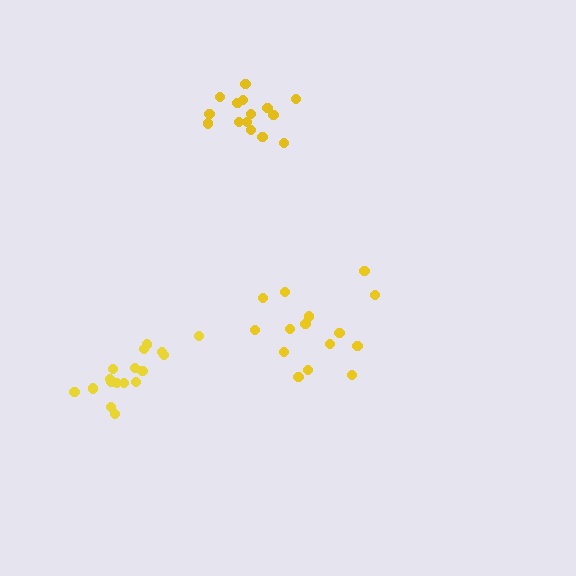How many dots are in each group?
Group 1: 15 dots, Group 2: 15 dots, Group 3: 17 dots (47 total).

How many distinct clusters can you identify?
There are 3 distinct clusters.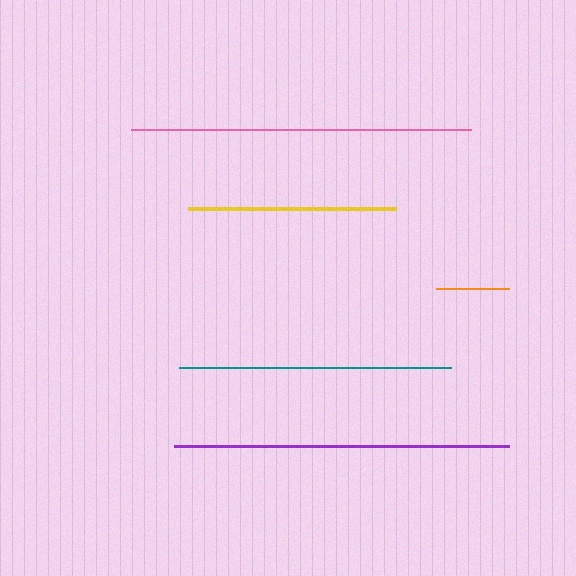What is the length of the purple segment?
The purple segment is approximately 335 pixels long.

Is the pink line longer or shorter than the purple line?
The pink line is longer than the purple line.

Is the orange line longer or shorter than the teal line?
The teal line is longer than the orange line.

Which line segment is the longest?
The pink line is the longest at approximately 340 pixels.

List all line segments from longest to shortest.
From longest to shortest: pink, purple, teal, yellow, orange.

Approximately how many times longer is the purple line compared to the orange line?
The purple line is approximately 4.6 times the length of the orange line.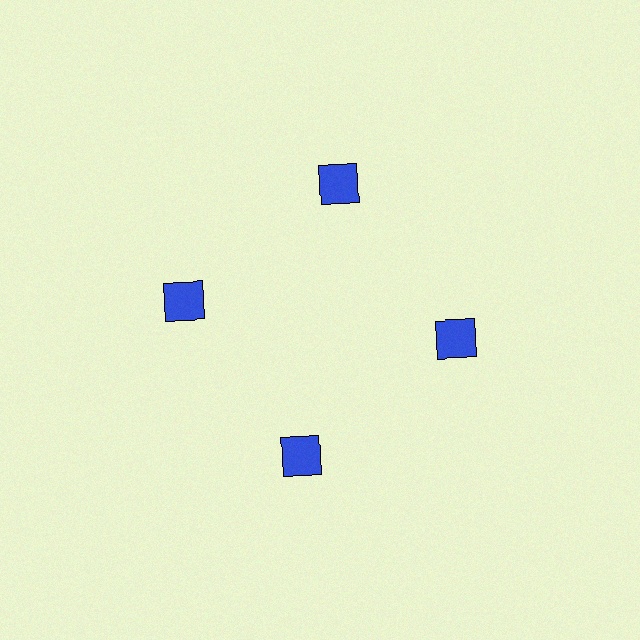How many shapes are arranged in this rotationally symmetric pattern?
There are 4 shapes, arranged in 4 groups of 1.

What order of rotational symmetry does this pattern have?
This pattern has 4-fold rotational symmetry.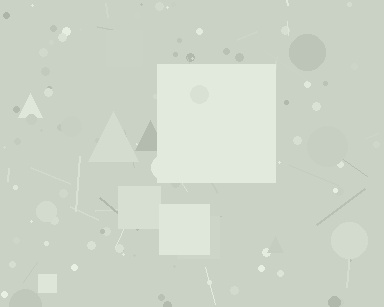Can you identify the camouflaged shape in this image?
The camouflaged shape is a square.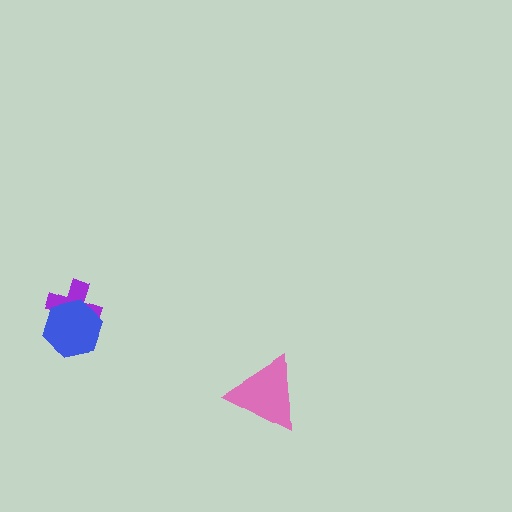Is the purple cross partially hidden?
Yes, it is partially covered by another shape.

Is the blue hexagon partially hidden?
No, no other shape covers it.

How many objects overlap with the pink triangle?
0 objects overlap with the pink triangle.